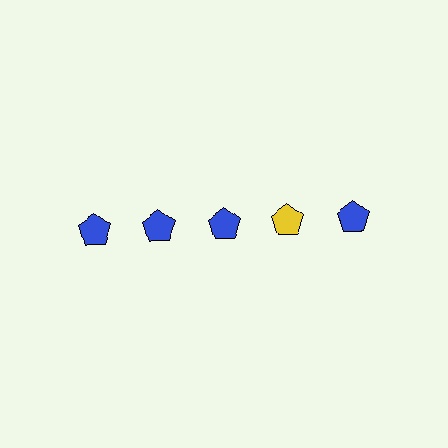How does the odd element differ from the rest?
It has a different color: yellow instead of blue.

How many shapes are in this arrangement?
There are 5 shapes arranged in a grid pattern.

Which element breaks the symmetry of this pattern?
The yellow pentagon in the top row, second from right column breaks the symmetry. All other shapes are blue pentagons.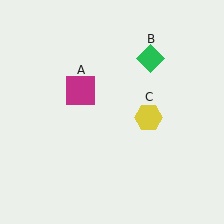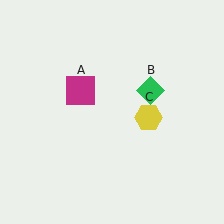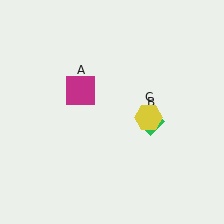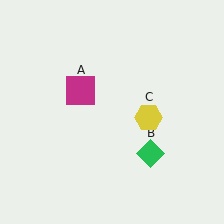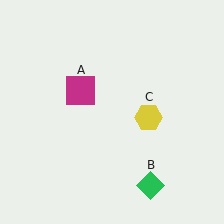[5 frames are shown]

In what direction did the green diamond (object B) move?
The green diamond (object B) moved down.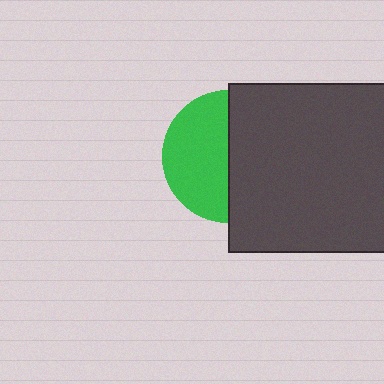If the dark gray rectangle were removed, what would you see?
You would see the complete green circle.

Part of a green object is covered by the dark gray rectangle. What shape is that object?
It is a circle.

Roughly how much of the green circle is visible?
About half of it is visible (roughly 49%).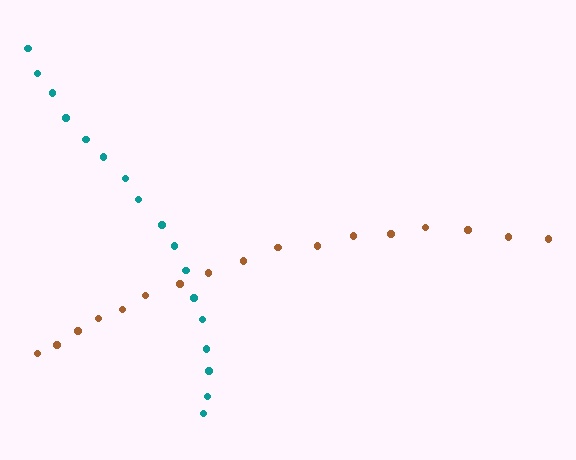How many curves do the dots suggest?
There are 2 distinct paths.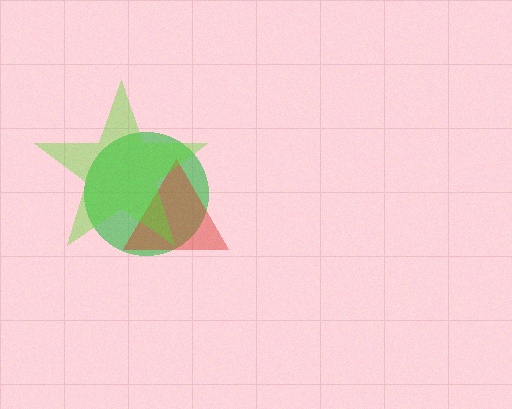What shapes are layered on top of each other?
The layered shapes are: a green circle, a red triangle, a lime star.